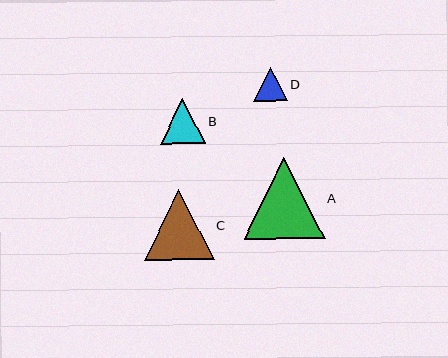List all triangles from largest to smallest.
From largest to smallest: A, C, B, D.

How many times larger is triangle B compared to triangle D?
Triangle B is approximately 1.3 times the size of triangle D.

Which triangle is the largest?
Triangle A is the largest with a size of approximately 81 pixels.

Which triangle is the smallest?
Triangle D is the smallest with a size of approximately 34 pixels.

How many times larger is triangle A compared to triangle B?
Triangle A is approximately 1.8 times the size of triangle B.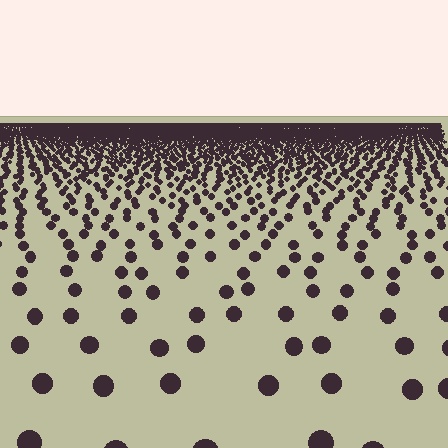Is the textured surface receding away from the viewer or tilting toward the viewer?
The surface is receding away from the viewer. Texture elements get smaller and denser toward the top.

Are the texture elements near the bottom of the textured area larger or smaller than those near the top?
Larger. Near the bottom, elements are closer to the viewer and appear at a bigger on-screen size.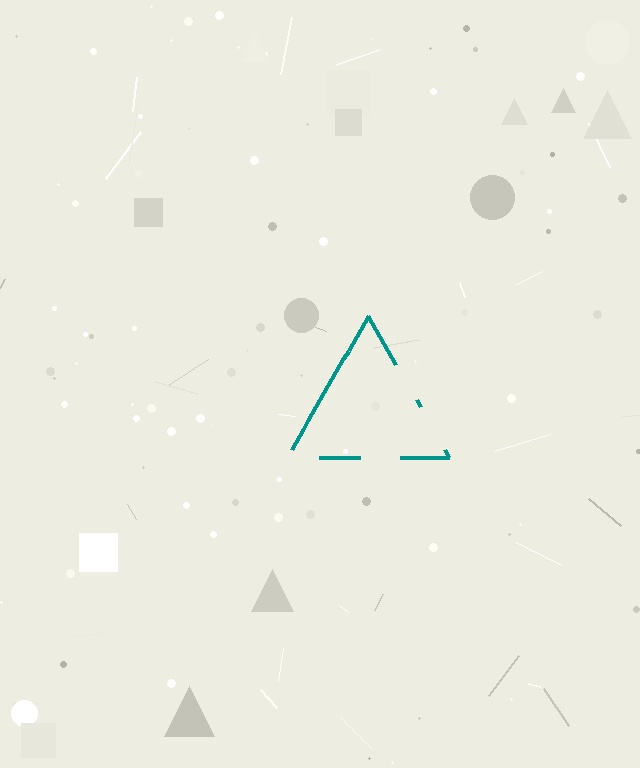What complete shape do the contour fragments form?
The contour fragments form a triangle.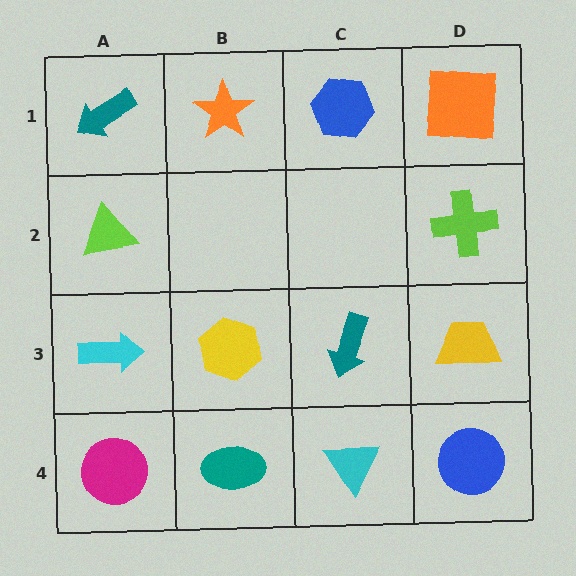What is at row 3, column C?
A teal arrow.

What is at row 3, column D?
A yellow trapezoid.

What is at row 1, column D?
An orange square.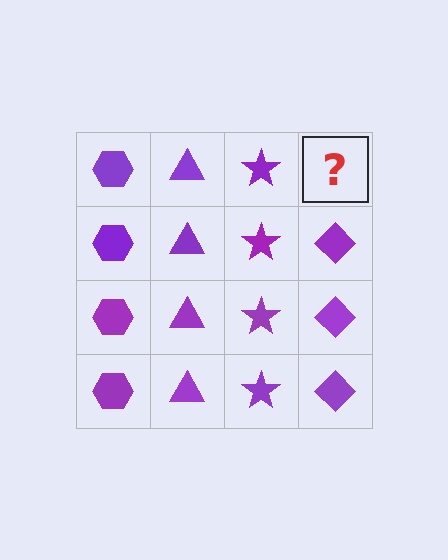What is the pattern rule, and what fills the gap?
The rule is that each column has a consistent shape. The gap should be filled with a purple diamond.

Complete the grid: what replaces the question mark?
The question mark should be replaced with a purple diamond.